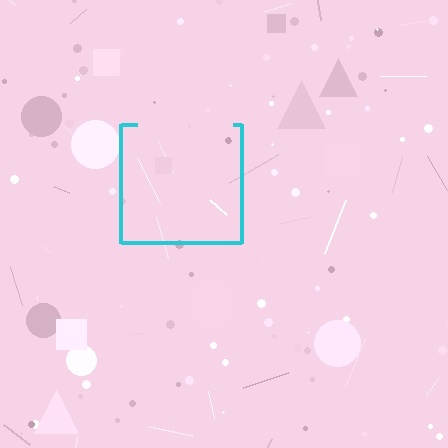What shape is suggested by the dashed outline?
The dashed outline suggests a square.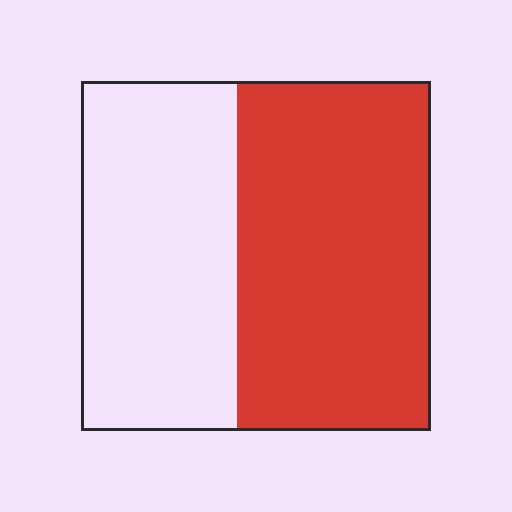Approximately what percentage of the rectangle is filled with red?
Approximately 55%.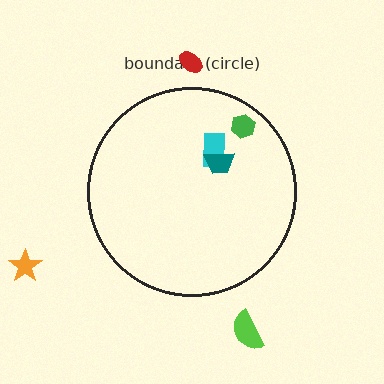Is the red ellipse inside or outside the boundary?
Outside.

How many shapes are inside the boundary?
3 inside, 3 outside.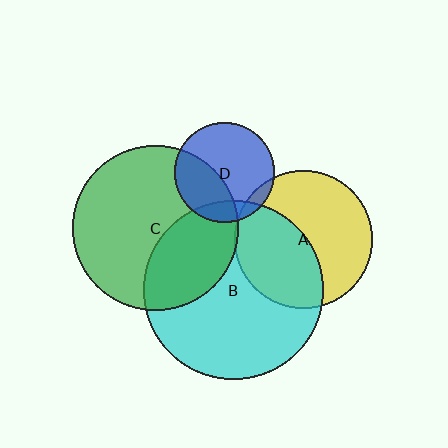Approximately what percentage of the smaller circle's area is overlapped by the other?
Approximately 15%.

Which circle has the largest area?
Circle B (cyan).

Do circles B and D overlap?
Yes.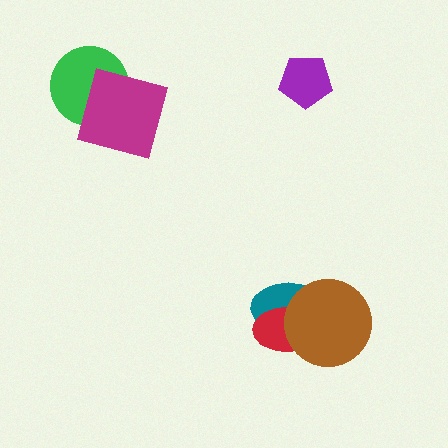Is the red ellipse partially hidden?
Yes, it is partially covered by another shape.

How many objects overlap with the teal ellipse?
2 objects overlap with the teal ellipse.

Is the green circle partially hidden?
Yes, it is partially covered by another shape.